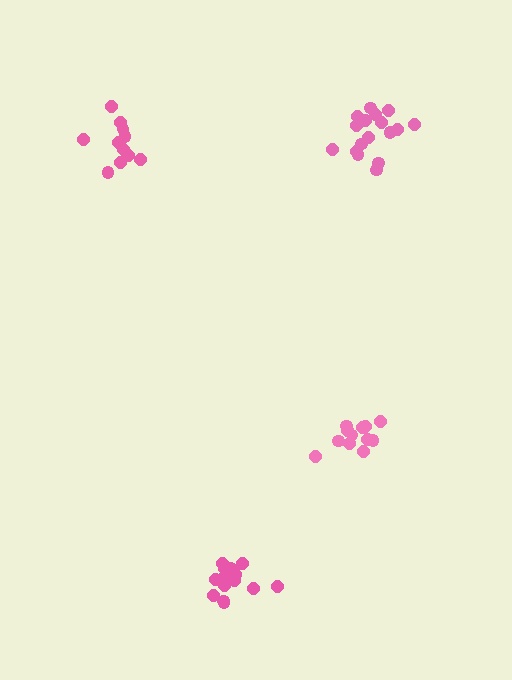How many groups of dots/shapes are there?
There are 4 groups.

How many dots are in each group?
Group 1: 11 dots, Group 2: 12 dots, Group 3: 17 dots, Group 4: 17 dots (57 total).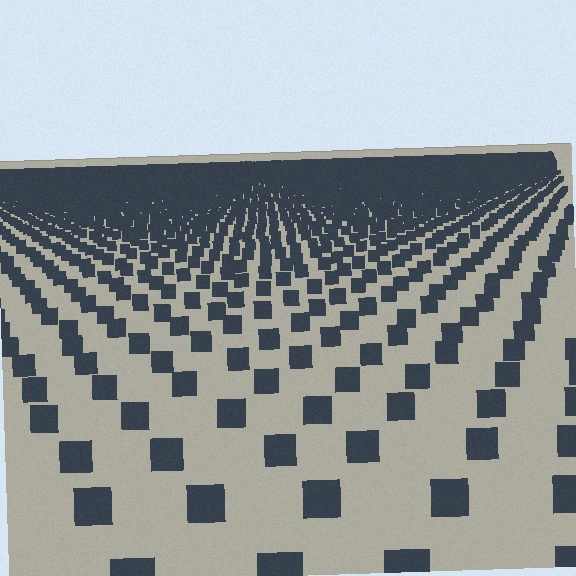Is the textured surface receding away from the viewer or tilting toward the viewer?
The surface is receding away from the viewer. Texture elements get smaller and denser toward the top.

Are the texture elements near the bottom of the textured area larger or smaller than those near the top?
Larger. Near the bottom, elements are closer to the viewer and appear at a bigger on-screen size.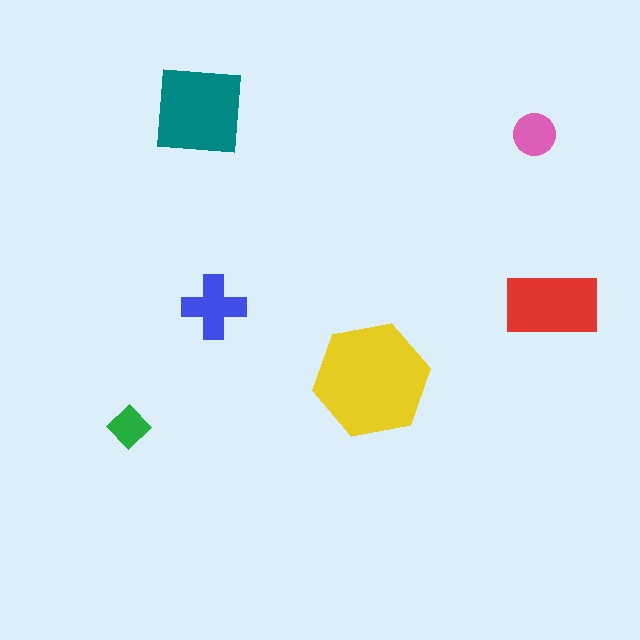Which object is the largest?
The yellow hexagon.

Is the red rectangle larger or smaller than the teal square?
Smaller.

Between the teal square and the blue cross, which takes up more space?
The teal square.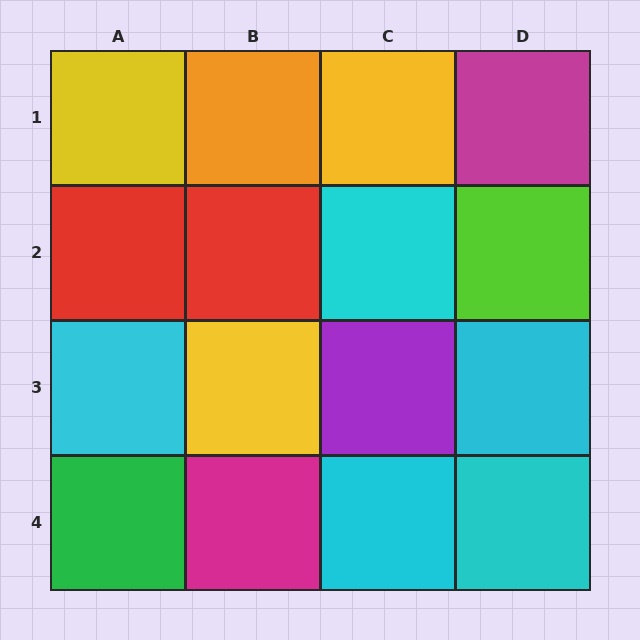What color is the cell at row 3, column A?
Cyan.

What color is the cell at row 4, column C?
Cyan.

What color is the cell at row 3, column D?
Cyan.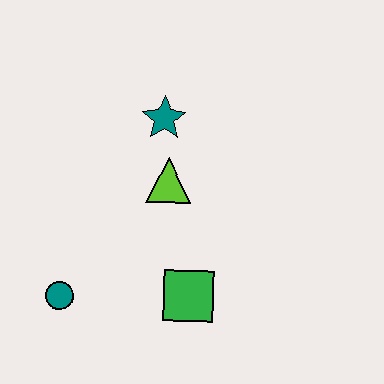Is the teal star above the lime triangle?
Yes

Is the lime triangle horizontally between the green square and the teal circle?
Yes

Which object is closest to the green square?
The lime triangle is closest to the green square.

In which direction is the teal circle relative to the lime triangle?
The teal circle is below the lime triangle.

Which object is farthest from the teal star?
The teal circle is farthest from the teal star.